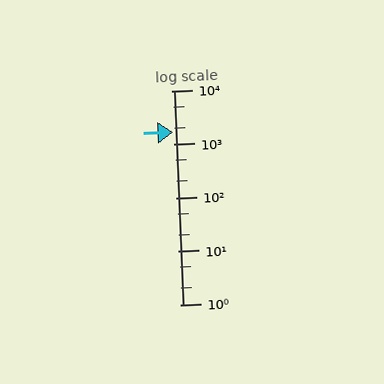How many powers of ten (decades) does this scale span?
The scale spans 4 decades, from 1 to 10000.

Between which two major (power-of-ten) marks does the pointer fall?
The pointer is between 1000 and 10000.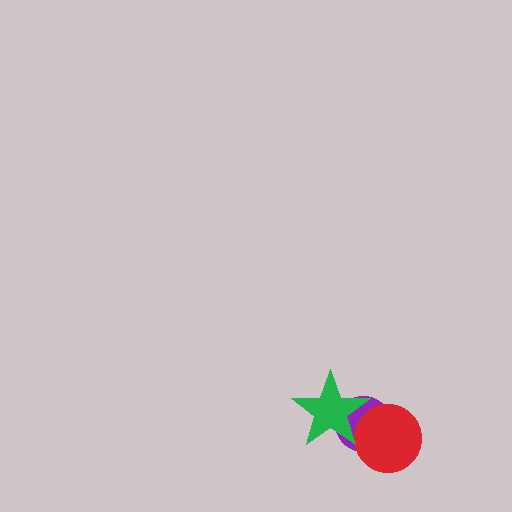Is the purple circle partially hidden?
Yes, it is partially covered by another shape.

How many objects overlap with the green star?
2 objects overlap with the green star.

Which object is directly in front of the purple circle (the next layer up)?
The red circle is directly in front of the purple circle.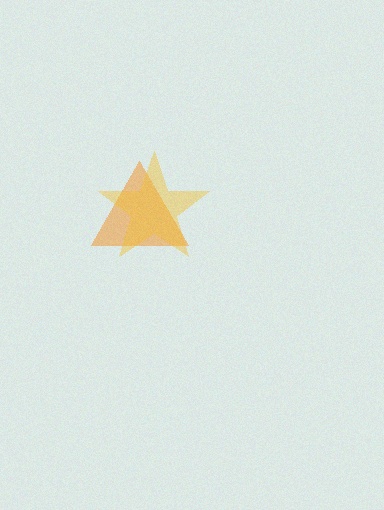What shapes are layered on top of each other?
The layered shapes are: an orange triangle, a yellow star.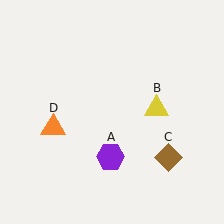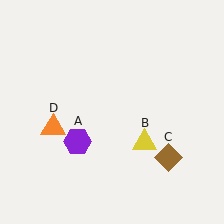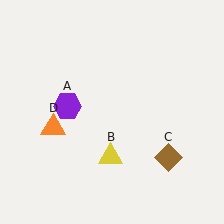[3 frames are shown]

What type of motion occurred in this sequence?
The purple hexagon (object A), yellow triangle (object B) rotated clockwise around the center of the scene.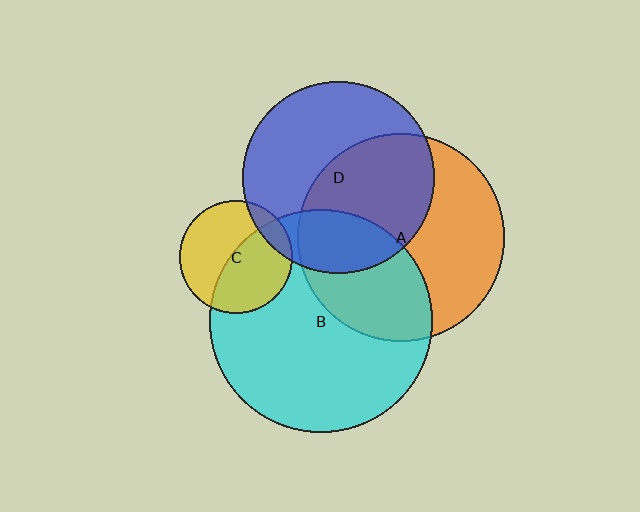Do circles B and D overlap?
Yes.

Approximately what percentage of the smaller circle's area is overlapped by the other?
Approximately 20%.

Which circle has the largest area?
Circle B (cyan).